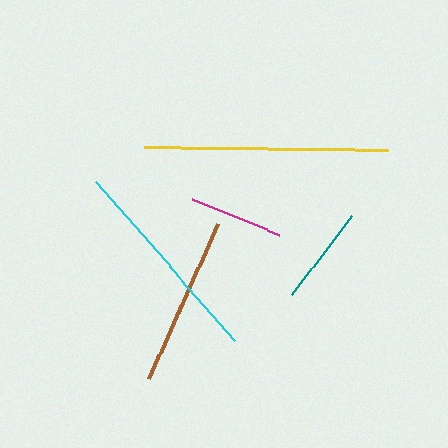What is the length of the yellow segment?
The yellow segment is approximately 244 pixels long.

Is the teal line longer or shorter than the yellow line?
The yellow line is longer than the teal line.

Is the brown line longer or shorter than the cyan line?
The cyan line is longer than the brown line.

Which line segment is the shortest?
The magenta line is the shortest at approximately 94 pixels.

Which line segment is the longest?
The yellow line is the longest at approximately 244 pixels.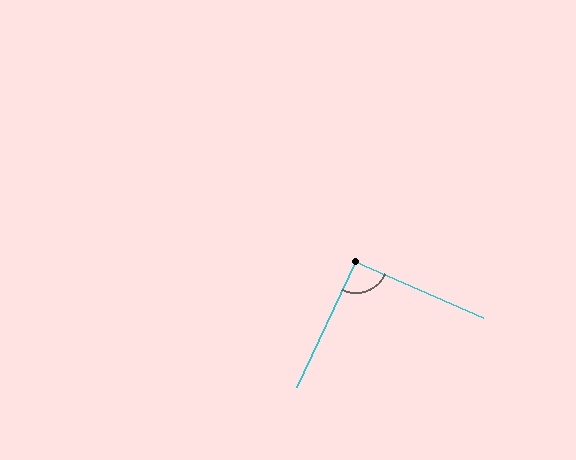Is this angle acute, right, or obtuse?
It is approximately a right angle.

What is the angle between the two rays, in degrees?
Approximately 92 degrees.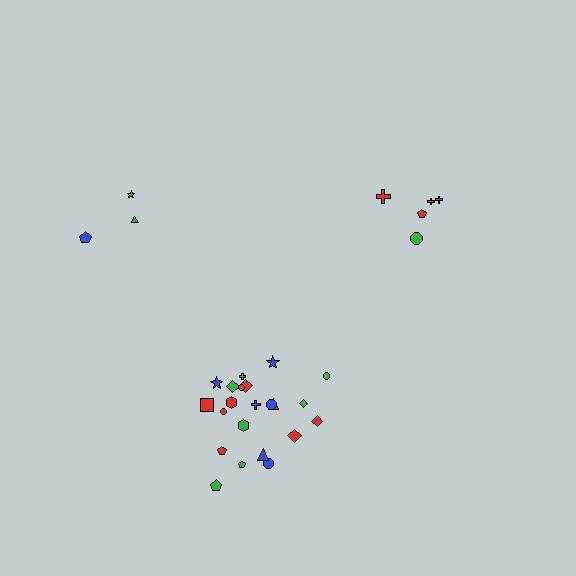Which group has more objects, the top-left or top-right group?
The top-right group.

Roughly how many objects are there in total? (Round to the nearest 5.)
Roughly 30 objects in total.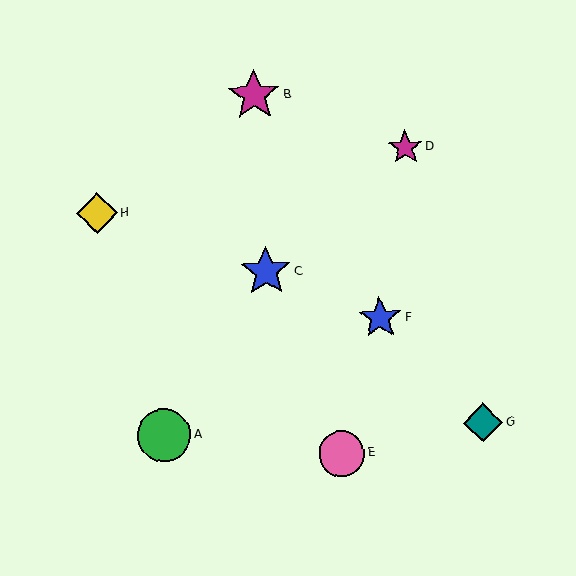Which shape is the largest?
The green circle (labeled A) is the largest.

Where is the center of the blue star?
The center of the blue star is at (266, 272).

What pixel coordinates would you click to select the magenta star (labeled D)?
Click at (405, 147) to select the magenta star D.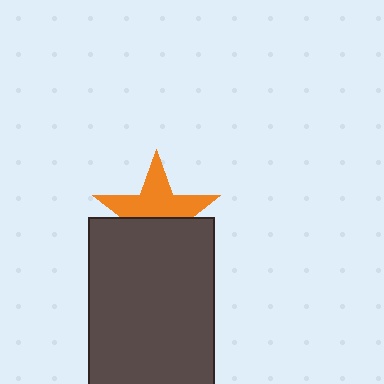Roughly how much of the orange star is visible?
About half of it is visible (roughly 55%).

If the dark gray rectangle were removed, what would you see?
You would see the complete orange star.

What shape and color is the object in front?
The object in front is a dark gray rectangle.